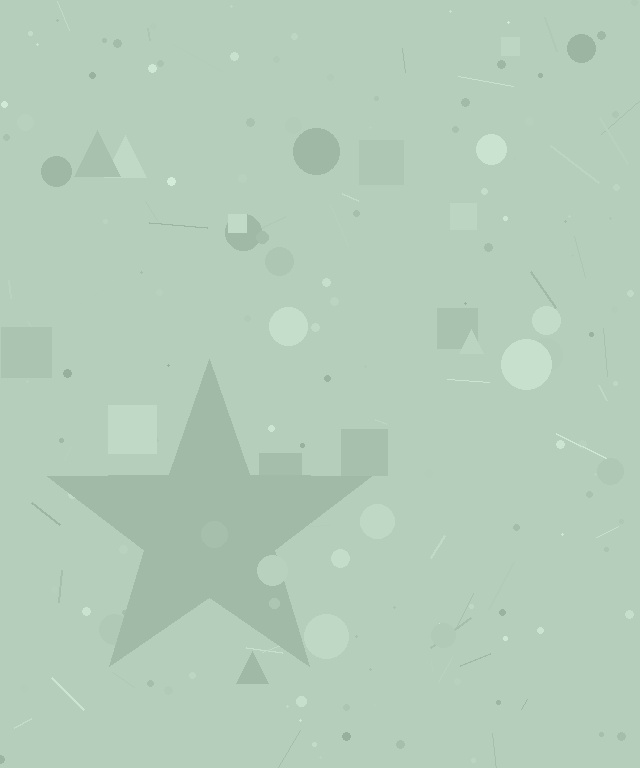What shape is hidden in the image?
A star is hidden in the image.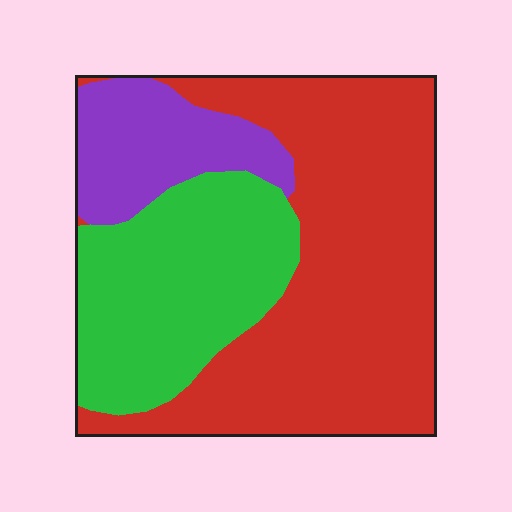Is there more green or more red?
Red.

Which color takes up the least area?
Purple, at roughly 15%.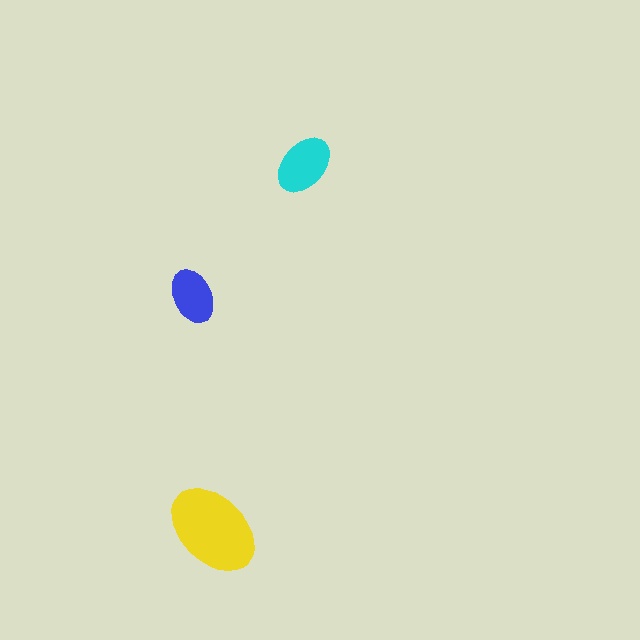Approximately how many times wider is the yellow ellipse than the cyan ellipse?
About 1.5 times wider.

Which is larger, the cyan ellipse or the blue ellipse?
The cyan one.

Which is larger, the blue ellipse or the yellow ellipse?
The yellow one.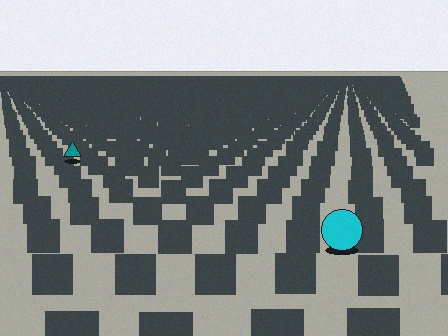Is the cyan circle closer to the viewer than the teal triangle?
Yes. The cyan circle is closer — you can tell from the texture gradient: the ground texture is coarser near it.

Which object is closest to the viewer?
The cyan circle is closest. The texture marks near it are larger and more spread out.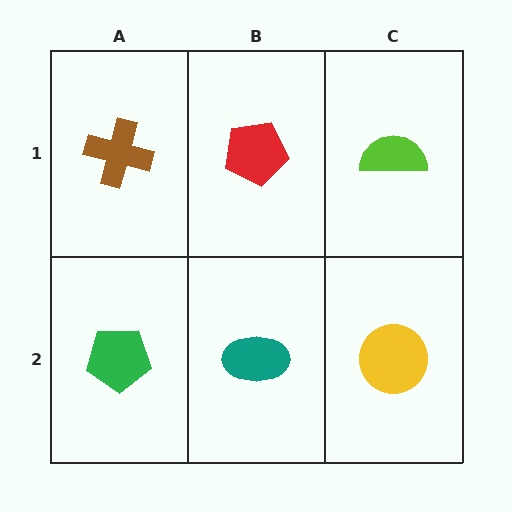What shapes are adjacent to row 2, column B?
A red pentagon (row 1, column B), a green pentagon (row 2, column A), a yellow circle (row 2, column C).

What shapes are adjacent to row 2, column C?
A lime semicircle (row 1, column C), a teal ellipse (row 2, column B).